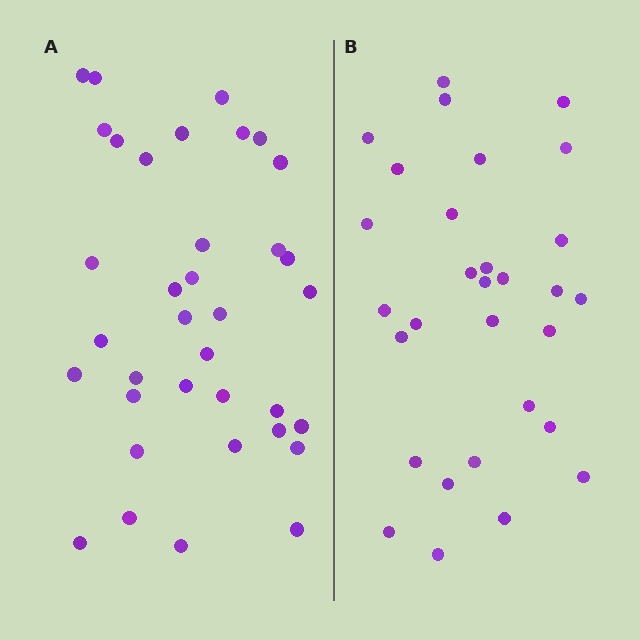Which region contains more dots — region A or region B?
Region A (the left region) has more dots.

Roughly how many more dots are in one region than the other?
Region A has about 6 more dots than region B.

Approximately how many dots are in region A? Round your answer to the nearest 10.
About 40 dots. (The exact count is 36, which rounds to 40.)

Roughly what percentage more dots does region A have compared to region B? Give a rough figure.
About 20% more.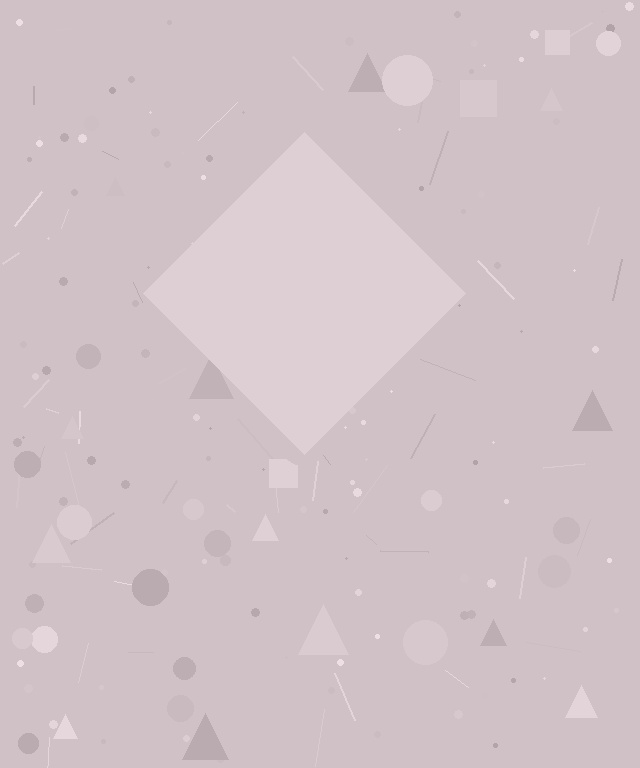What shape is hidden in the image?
A diamond is hidden in the image.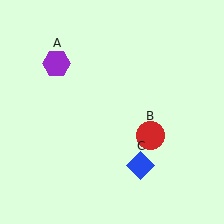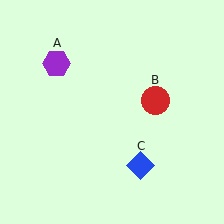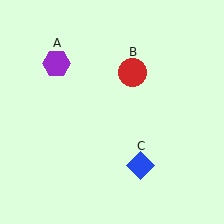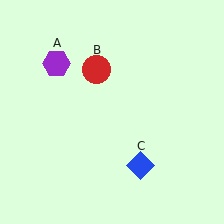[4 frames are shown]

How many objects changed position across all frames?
1 object changed position: red circle (object B).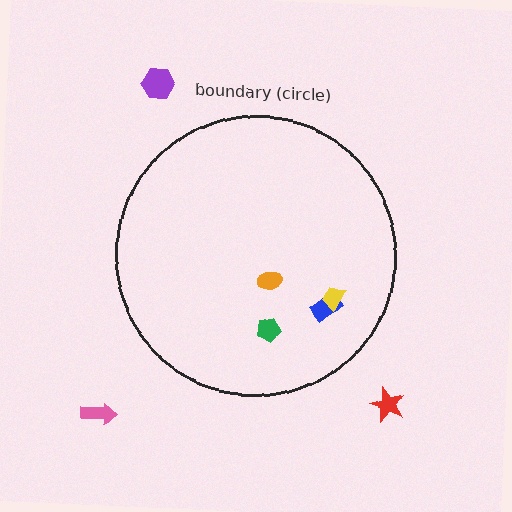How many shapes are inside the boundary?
4 inside, 3 outside.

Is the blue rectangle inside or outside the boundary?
Inside.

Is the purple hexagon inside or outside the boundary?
Outside.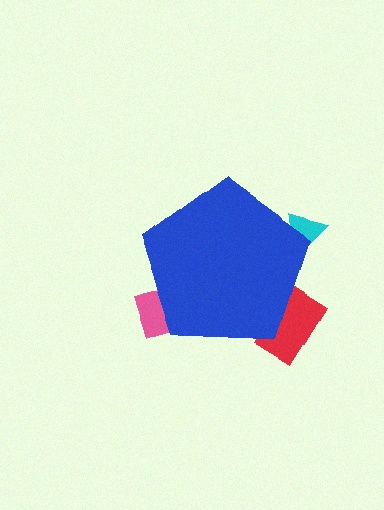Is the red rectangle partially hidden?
Yes, the red rectangle is partially hidden behind the blue pentagon.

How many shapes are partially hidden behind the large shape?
3 shapes are partially hidden.